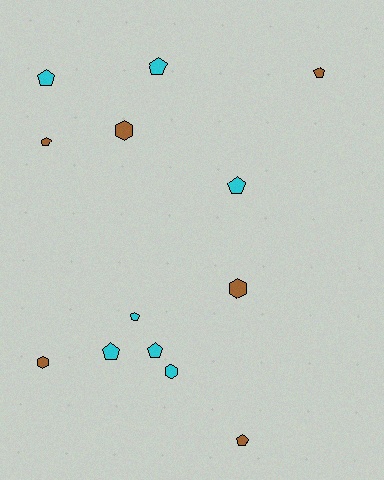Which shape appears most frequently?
Pentagon, with 9 objects.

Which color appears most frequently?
Cyan, with 7 objects.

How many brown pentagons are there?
There are 3 brown pentagons.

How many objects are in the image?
There are 13 objects.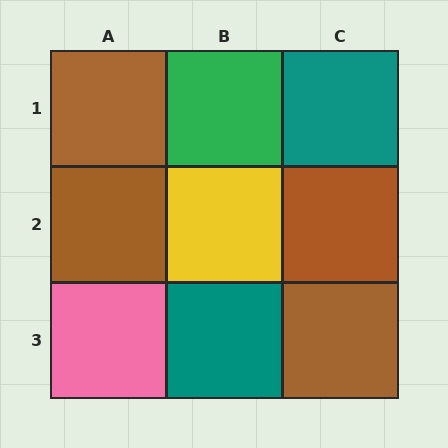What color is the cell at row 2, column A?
Brown.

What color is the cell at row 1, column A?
Brown.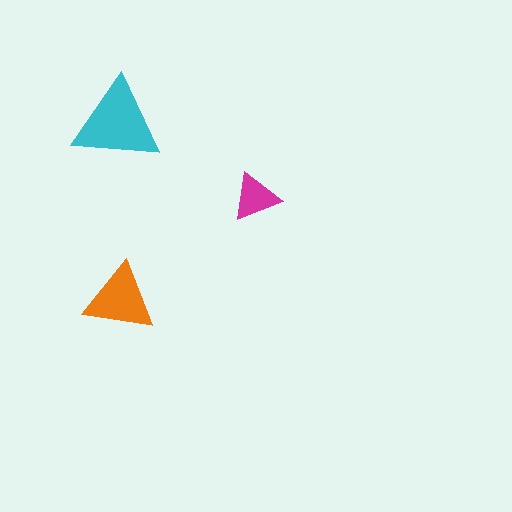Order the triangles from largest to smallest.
the cyan one, the orange one, the magenta one.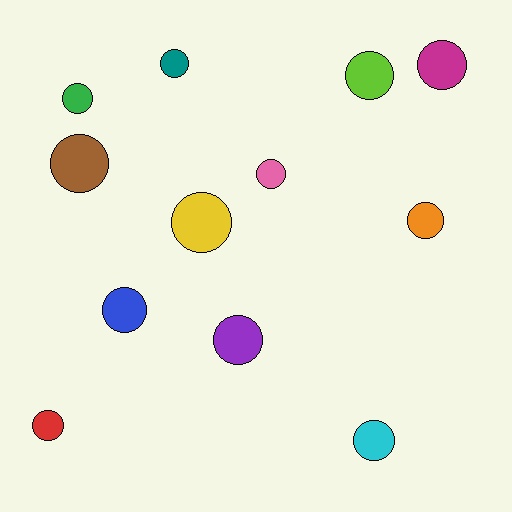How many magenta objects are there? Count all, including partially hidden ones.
There is 1 magenta object.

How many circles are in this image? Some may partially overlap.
There are 12 circles.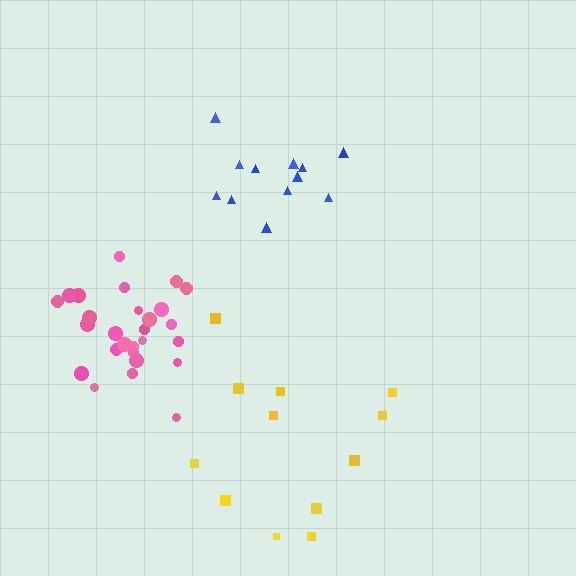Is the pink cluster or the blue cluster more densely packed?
Pink.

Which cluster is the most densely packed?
Pink.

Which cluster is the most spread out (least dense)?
Yellow.